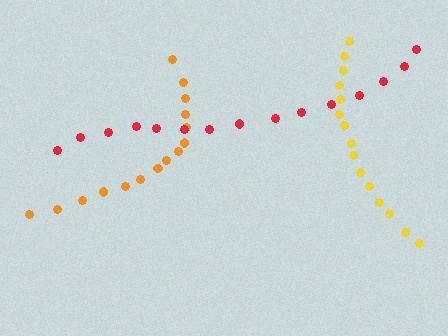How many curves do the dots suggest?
There are 3 distinct paths.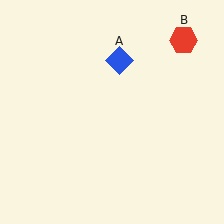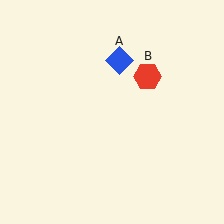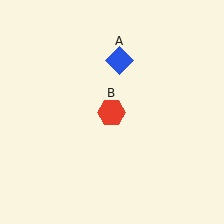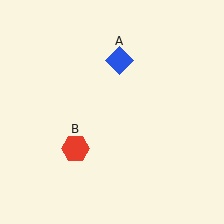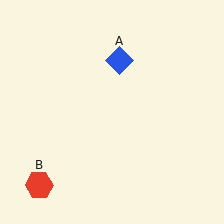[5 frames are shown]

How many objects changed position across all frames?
1 object changed position: red hexagon (object B).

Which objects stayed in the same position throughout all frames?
Blue diamond (object A) remained stationary.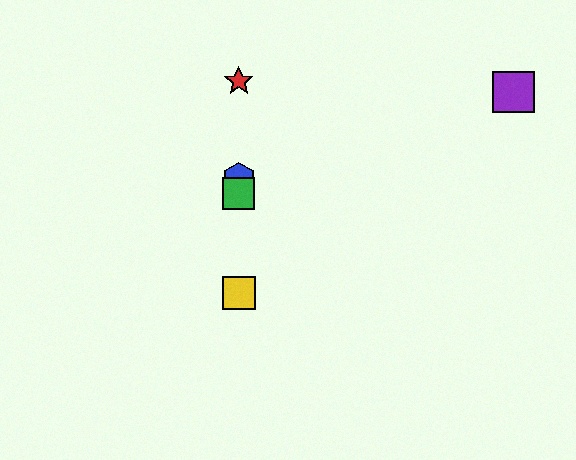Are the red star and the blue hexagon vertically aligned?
Yes, both are at x≈239.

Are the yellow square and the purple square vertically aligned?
No, the yellow square is at x≈239 and the purple square is at x≈514.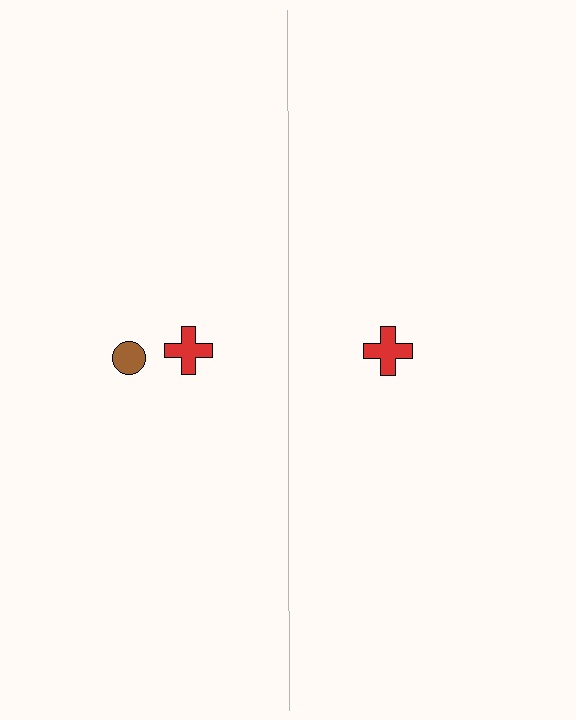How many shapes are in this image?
There are 3 shapes in this image.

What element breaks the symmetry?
A brown circle is missing from the right side.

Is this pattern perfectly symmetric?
No, the pattern is not perfectly symmetric. A brown circle is missing from the right side.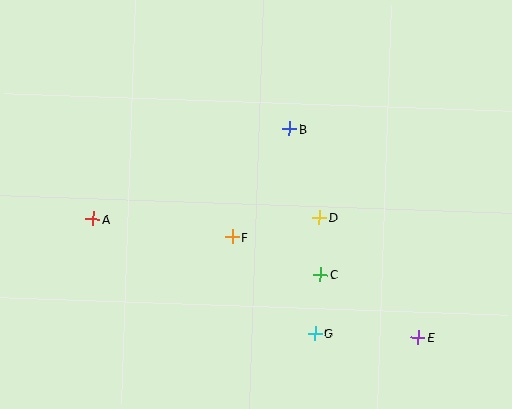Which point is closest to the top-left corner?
Point A is closest to the top-left corner.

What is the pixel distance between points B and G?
The distance between B and G is 206 pixels.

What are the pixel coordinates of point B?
Point B is at (289, 129).